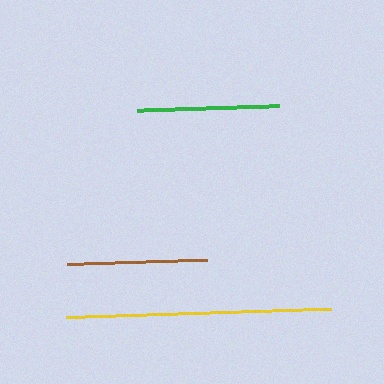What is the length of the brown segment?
The brown segment is approximately 140 pixels long.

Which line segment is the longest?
The yellow line is the longest at approximately 266 pixels.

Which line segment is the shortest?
The brown line is the shortest at approximately 140 pixels.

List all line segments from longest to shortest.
From longest to shortest: yellow, green, brown.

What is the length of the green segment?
The green segment is approximately 142 pixels long.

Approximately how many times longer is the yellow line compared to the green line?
The yellow line is approximately 1.9 times the length of the green line.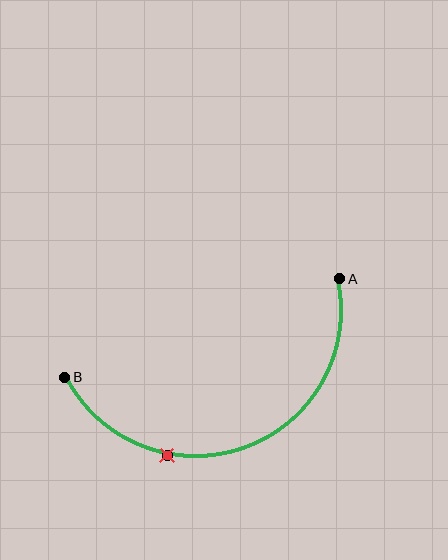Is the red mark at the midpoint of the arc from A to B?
No. The red mark lies on the arc but is closer to endpoint B. The arc midpoint would be at the point on the curve equidistant along the arc from both A and B.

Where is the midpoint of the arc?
The arc midpoint is the point on the curve farthest from the straight line joining A and B. It sits below that line.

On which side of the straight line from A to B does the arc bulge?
The arc bulges below the straight line connecting A and B.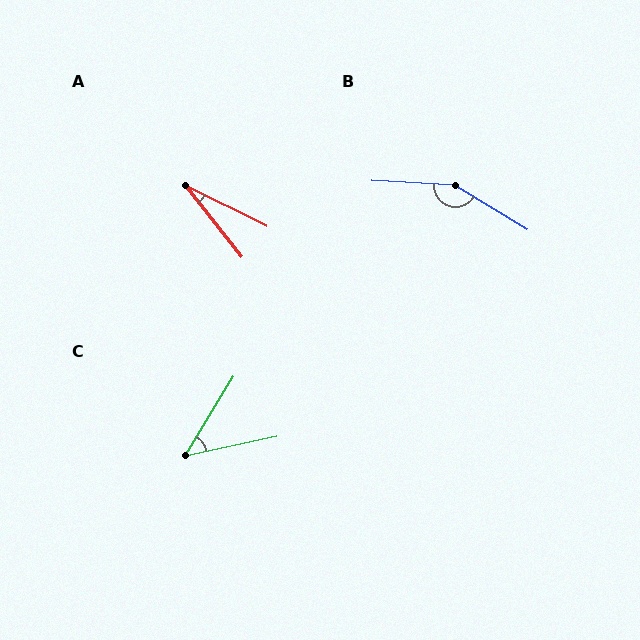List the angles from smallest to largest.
A (25°), C (46°), B (152°).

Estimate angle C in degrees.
Approximately 46 degrees.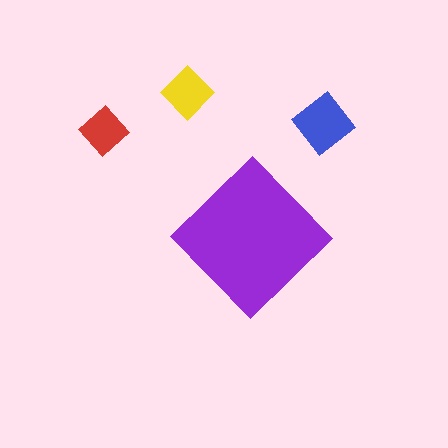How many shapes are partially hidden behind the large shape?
0 shapes are partially hidden.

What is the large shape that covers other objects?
A purple diamond.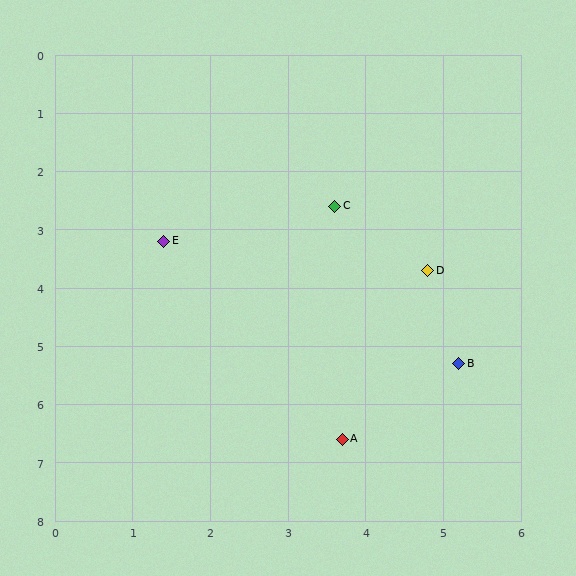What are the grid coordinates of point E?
Point E is at approximately (1.4, 3.2).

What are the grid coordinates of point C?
Point C is at approximately (3.6, 2.6).